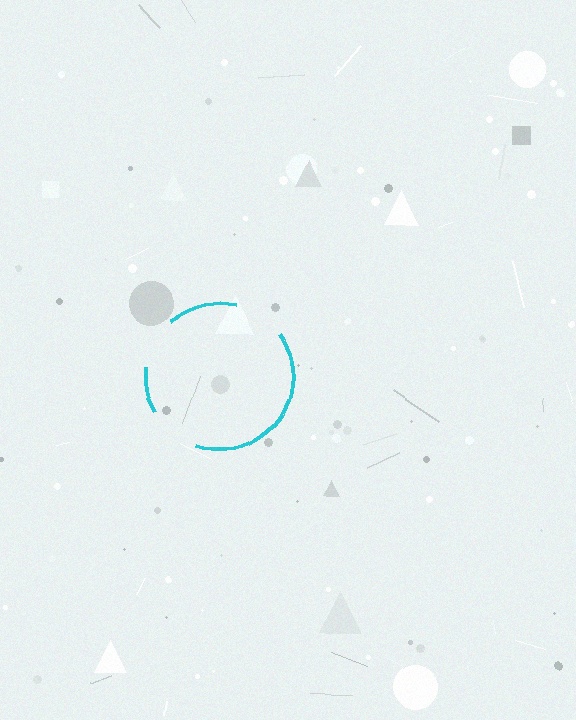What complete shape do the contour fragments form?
The contour fragments form a circle.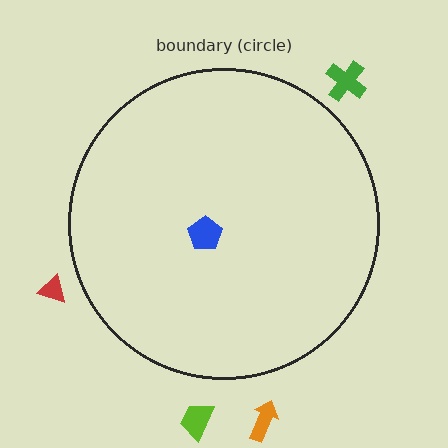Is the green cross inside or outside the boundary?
Outside.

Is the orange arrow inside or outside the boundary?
Outside.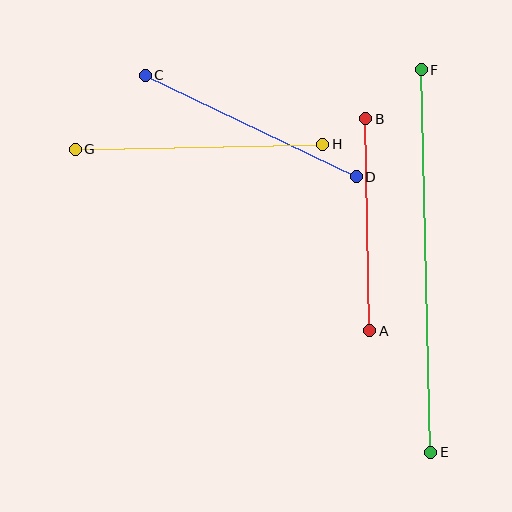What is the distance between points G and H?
The distance is approximately 247 pixels.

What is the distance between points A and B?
The distance is approximately 212 pixels.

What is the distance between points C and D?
The distance is approximately 234 pixels.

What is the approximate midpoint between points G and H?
The midpoint is at approximately (199, 147) pixels.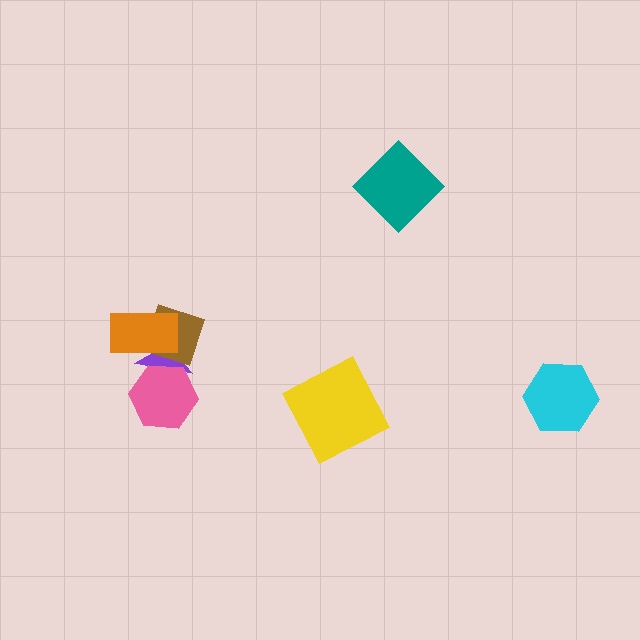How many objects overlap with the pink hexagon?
1 object overlaps with the pink hexagon.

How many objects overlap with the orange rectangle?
2 objects overlap with the orange rectangle.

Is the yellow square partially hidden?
No, no other shape covers it.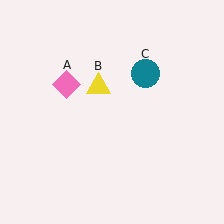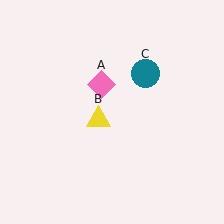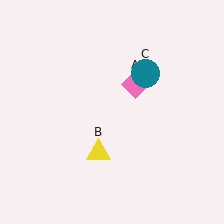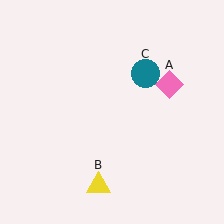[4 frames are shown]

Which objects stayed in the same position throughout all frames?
Teal circle (object C) remained stationary.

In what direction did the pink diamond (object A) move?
The pink diamond (object A) moved right.